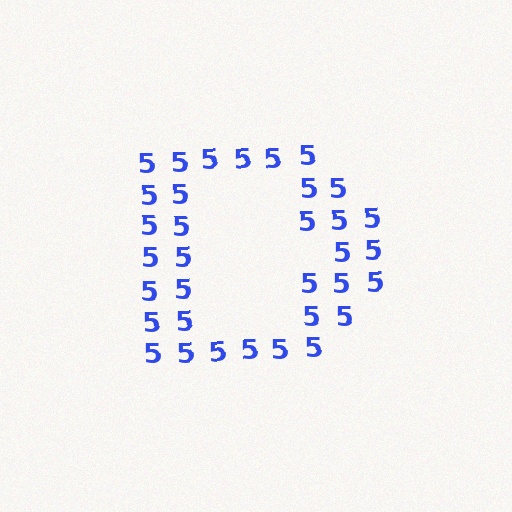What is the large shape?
The large shape is the letter D.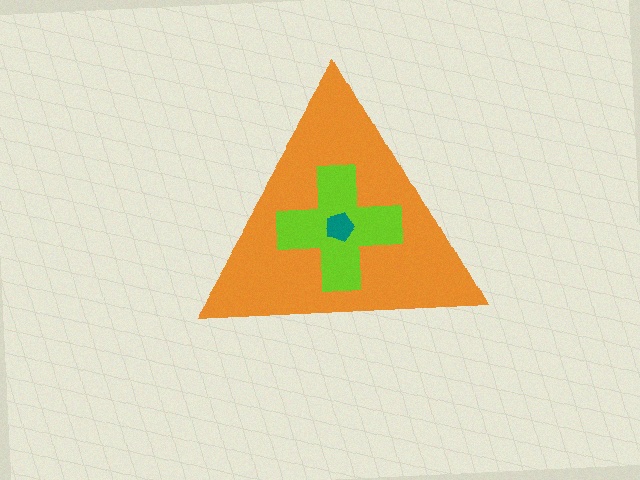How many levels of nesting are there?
3.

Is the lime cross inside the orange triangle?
Yes.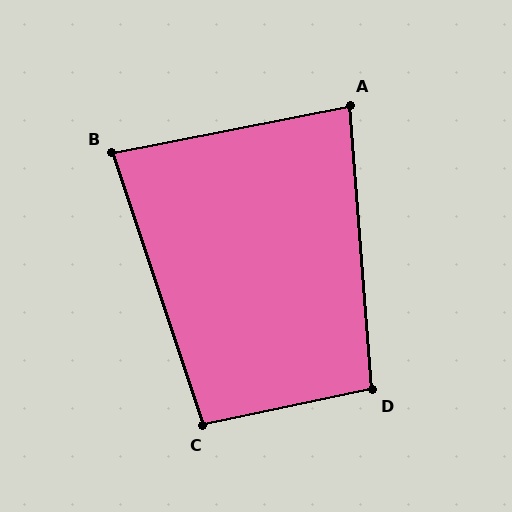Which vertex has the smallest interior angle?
B, at approximately 83 degrees.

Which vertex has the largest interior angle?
D, at approximately 97 degrees.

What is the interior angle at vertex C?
Approximately 97 degrees (obtuse).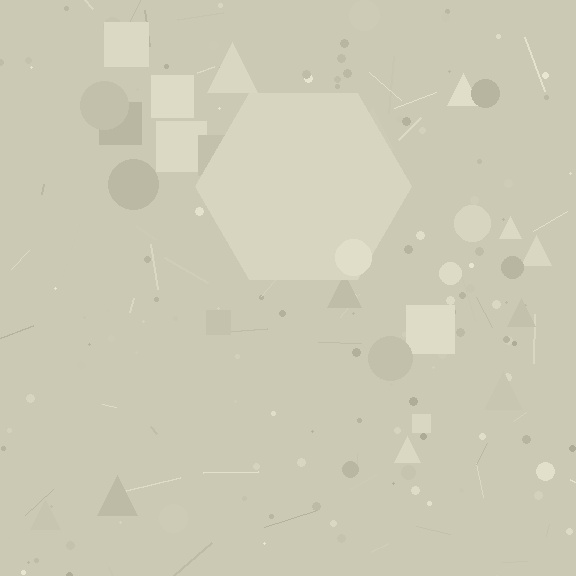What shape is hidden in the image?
A hexagon is hidden in the image.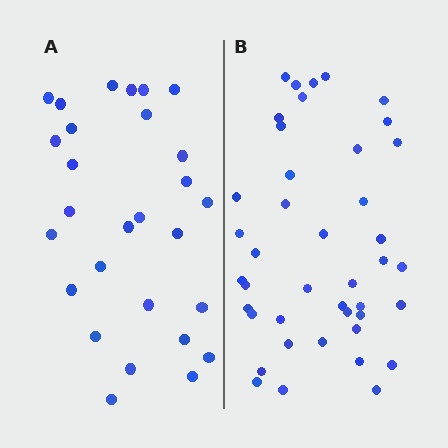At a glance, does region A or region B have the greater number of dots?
Region B (the right region) has more dots.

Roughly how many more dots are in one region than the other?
Region B has approximately 15 more dots than region A.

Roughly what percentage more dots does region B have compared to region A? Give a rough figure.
About 50% more.